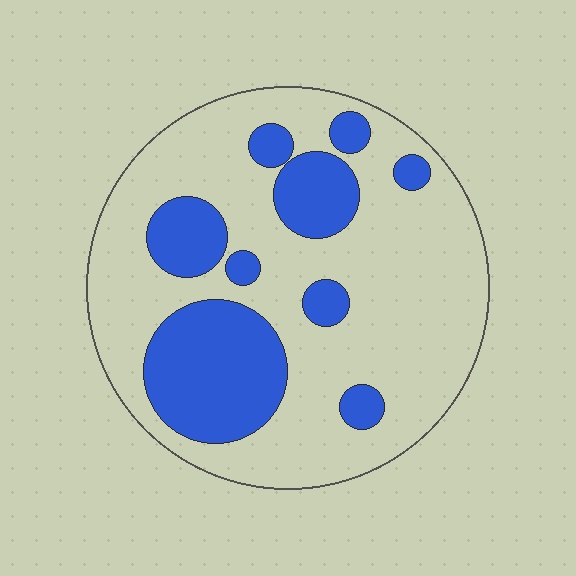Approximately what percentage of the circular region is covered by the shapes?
Approximately 30%.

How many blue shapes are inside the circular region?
9.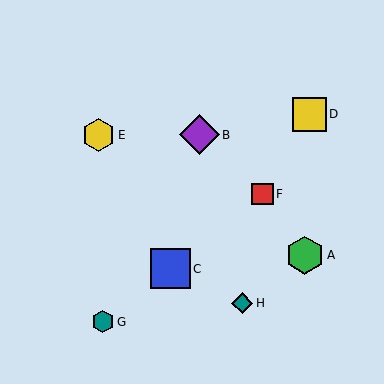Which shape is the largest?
The purple diamond (labeled B) is the largest.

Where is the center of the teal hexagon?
The center of the teal hexagon is at (103, 322).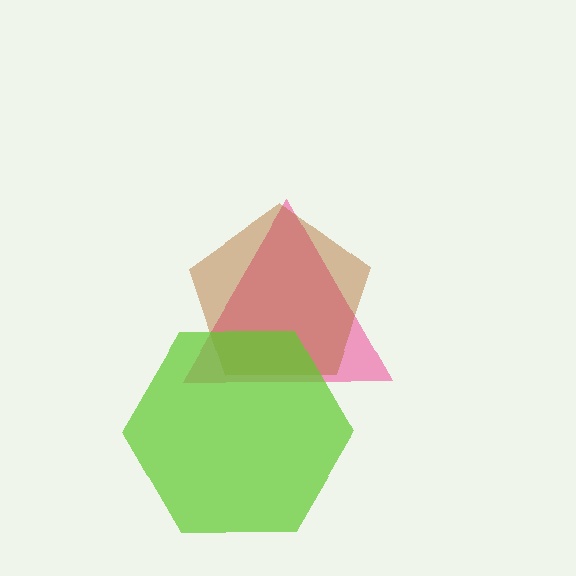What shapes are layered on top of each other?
The layered shapes are: a pink triangle, a brown pentagon, a lime hexagon.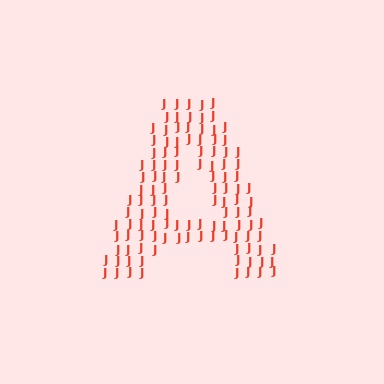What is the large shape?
The large shape is the letter A.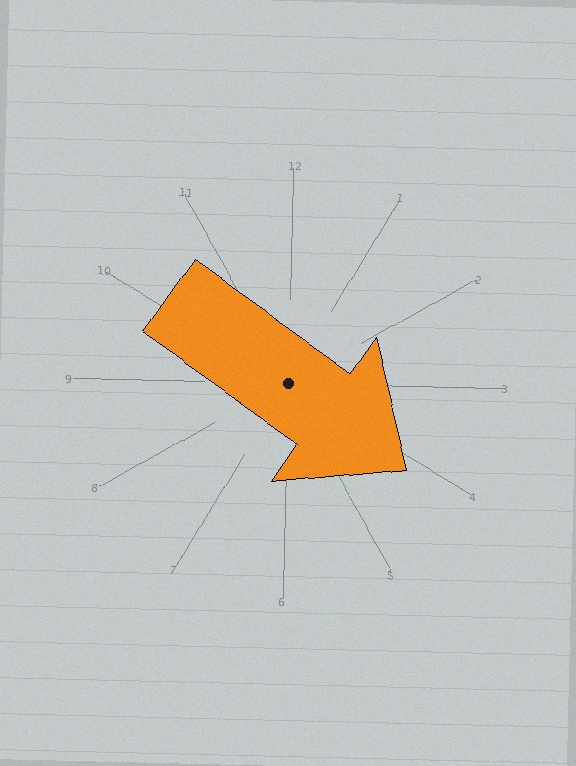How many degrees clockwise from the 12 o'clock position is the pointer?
Approximately 125 degrees.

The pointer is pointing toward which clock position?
Roughly 4 o'clock.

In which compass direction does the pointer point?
Southeast.